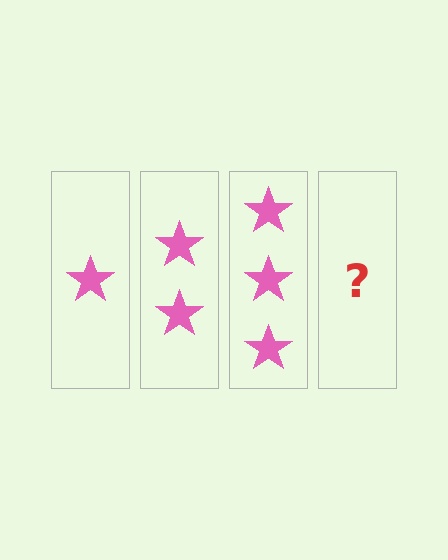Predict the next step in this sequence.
The next step is 4 stars.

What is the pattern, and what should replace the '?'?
The pattern is that each step adds one more star. The '?' should be 4 stars.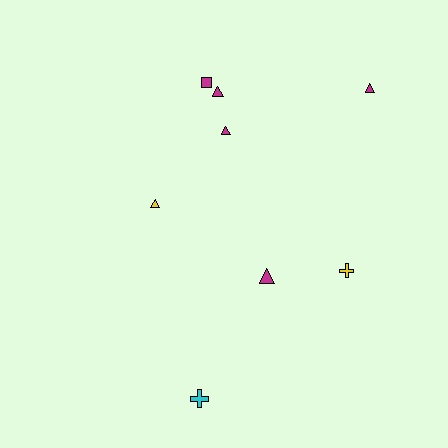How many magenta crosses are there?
There are no magenta crosses.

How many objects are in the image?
There are 8 objects.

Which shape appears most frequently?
Triangle, with 5 objects.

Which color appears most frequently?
Magenta, with 5 objects.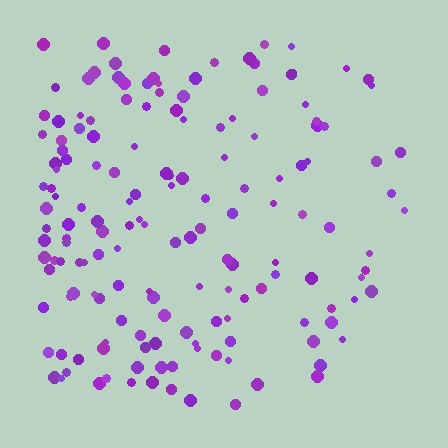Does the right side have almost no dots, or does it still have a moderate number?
Still a moderate number, just noticeably fewer than the left.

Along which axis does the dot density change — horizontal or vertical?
Horizontal.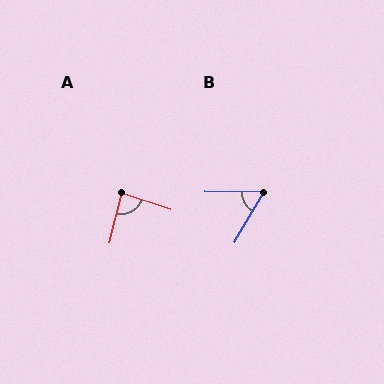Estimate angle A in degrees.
Approximately 85 degrees.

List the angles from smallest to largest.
B (61°), A (85°).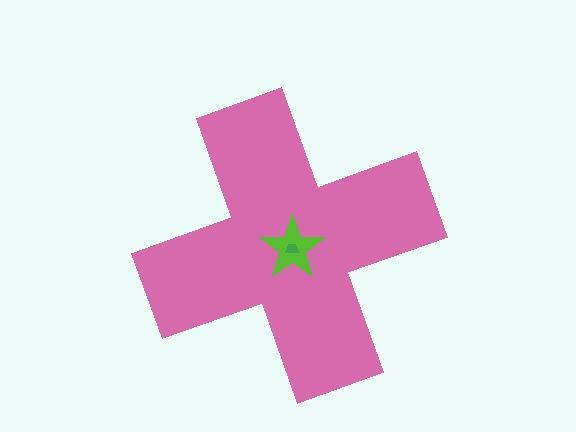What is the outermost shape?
The pink cross.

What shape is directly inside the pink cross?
The lime star.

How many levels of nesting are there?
3.